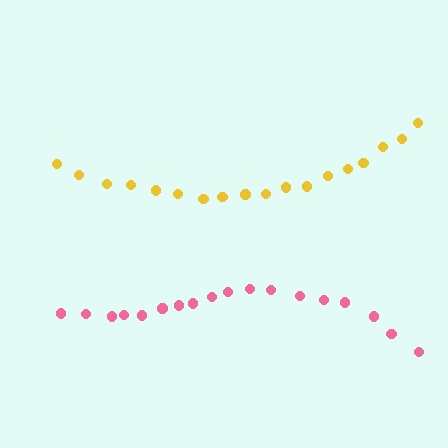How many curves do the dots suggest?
There are 2 distinct paths.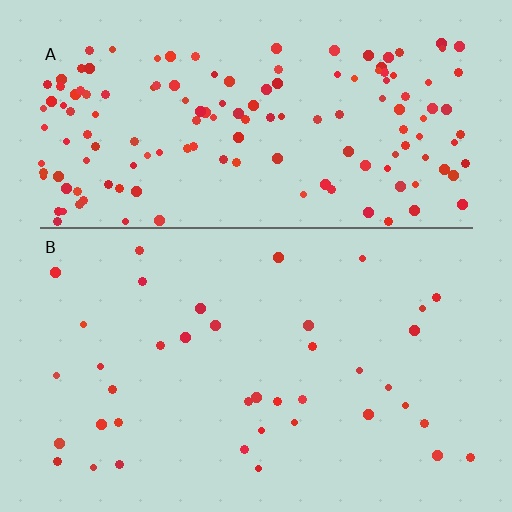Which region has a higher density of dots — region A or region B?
A (the top).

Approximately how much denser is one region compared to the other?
Approximately 3.9× — region A over region B.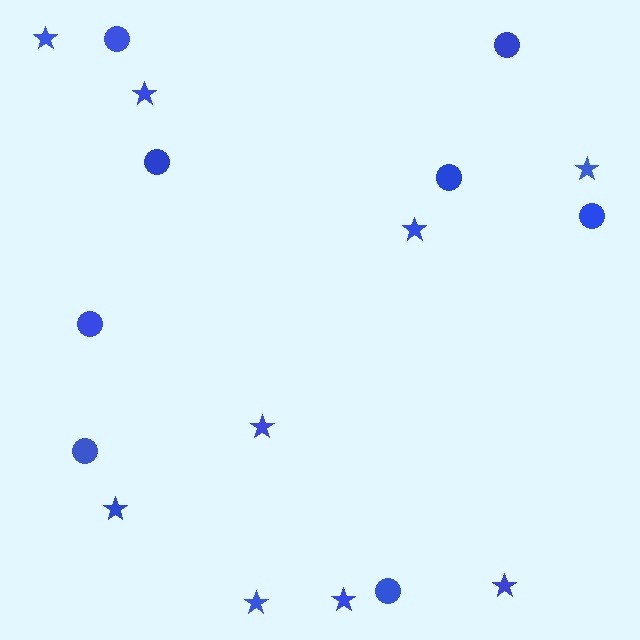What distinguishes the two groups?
There are 2 groups: one group of circles (8) and one group of stars (9).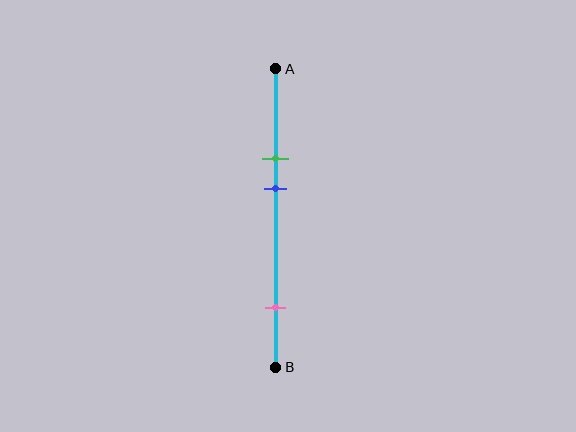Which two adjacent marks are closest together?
The green and blue marks are the closest adjacent pair.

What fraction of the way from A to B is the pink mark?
The pink mark is approximately 80% (0.8) of the way from A to B.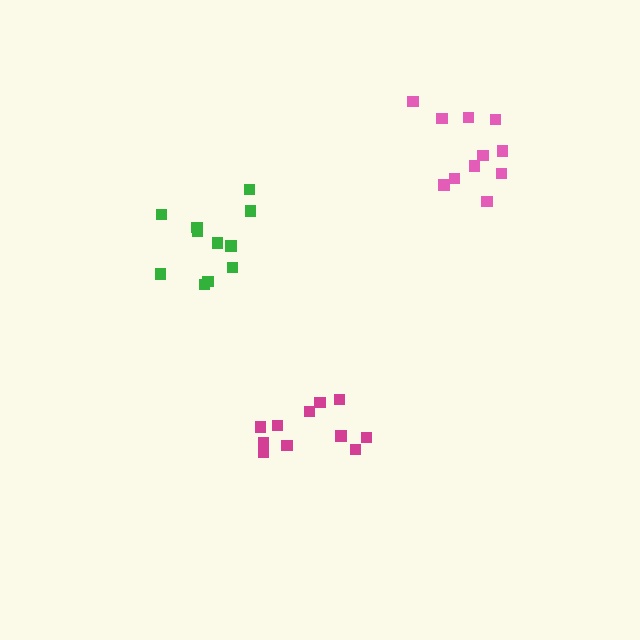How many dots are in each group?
Group 1: 11 dots, Group 2: 11 dots, Group 3: 11 dots (33 total).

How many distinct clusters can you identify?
There are 3 distinct clusters.